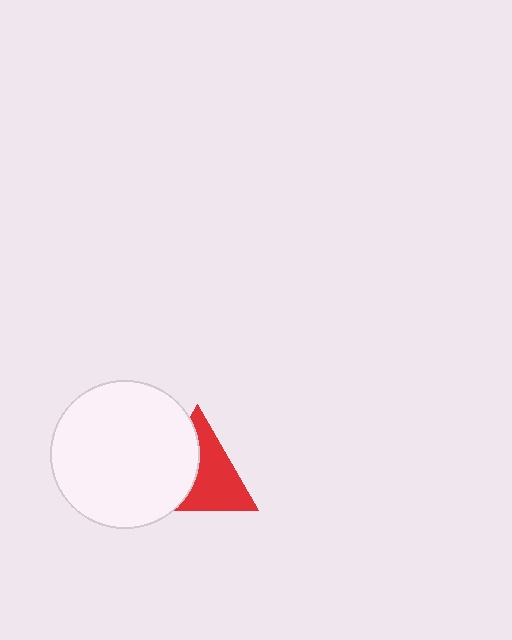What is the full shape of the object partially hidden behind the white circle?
The partially hidden object is a red triangle.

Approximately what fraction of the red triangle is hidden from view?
Roughly 44% of the red triangle is hidden behind the white circle.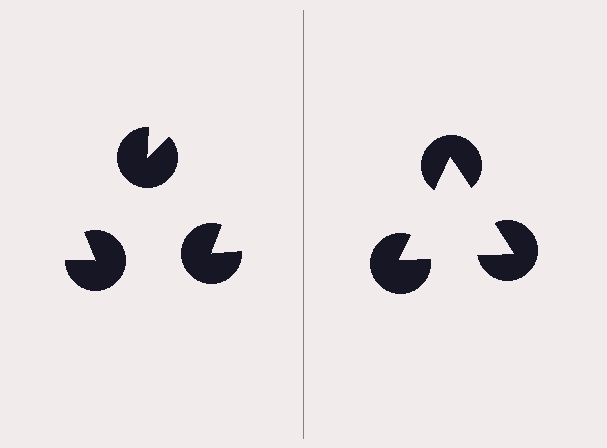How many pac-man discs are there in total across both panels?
6 — 3 on each side.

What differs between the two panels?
The pac-man discs are positioned identically on both sides; only the wedge orientations differ. On the right they align to a triangle; on the left they are misaligned.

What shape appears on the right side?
An illusory triangle.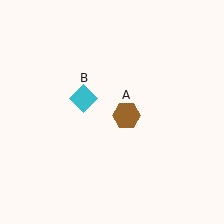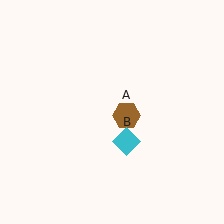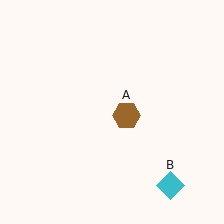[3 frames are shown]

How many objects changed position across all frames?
1 object changed position: cyan diamond (object B).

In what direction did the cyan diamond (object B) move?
The cyan diamond (object B) moved down and to the right.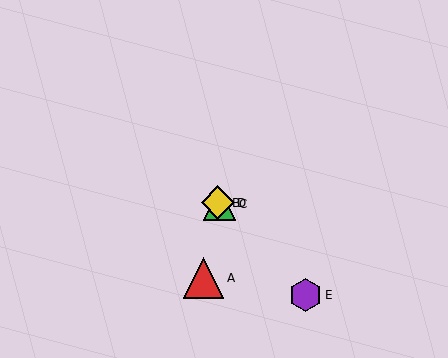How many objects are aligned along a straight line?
4 objects (B, C, D, E) are aligned along a straight line.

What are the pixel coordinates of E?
Object E is at (306, 295).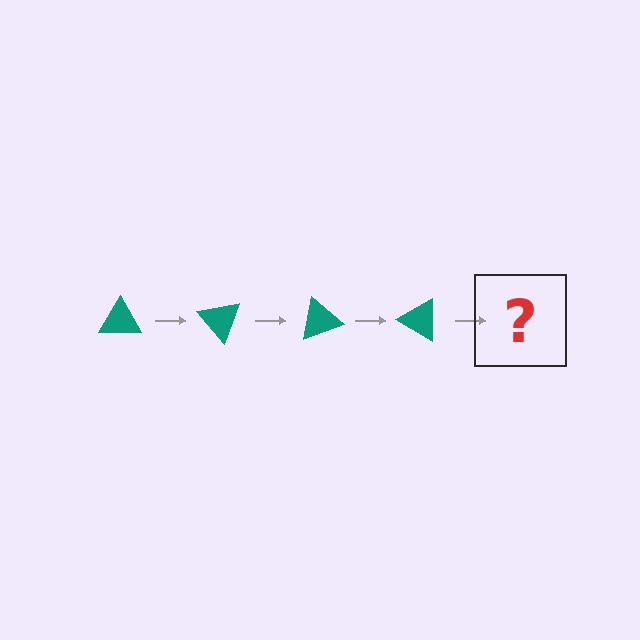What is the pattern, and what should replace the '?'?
The pattern is that the triangle rotates 50 degrees each step. The '?' should be a teal triangle rotated 200 degrees.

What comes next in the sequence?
The next element should be a teal triangle rotated 200 degrees.